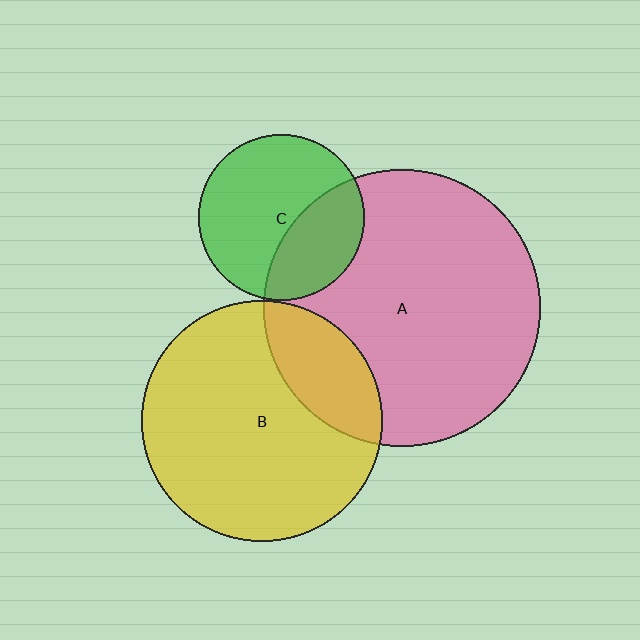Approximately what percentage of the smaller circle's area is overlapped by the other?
Approximately 25%.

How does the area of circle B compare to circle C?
Approximately 2.1 times.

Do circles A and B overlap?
Yes.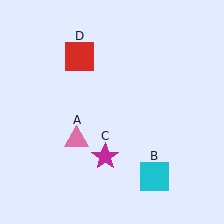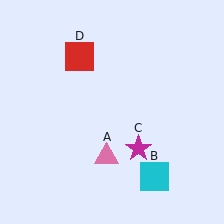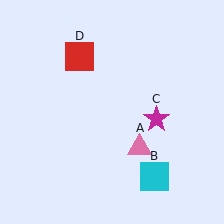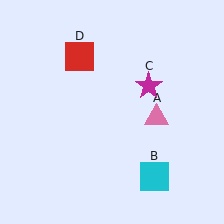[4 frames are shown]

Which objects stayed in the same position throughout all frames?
Cyan square (object B) and red square (object D) remained stationary.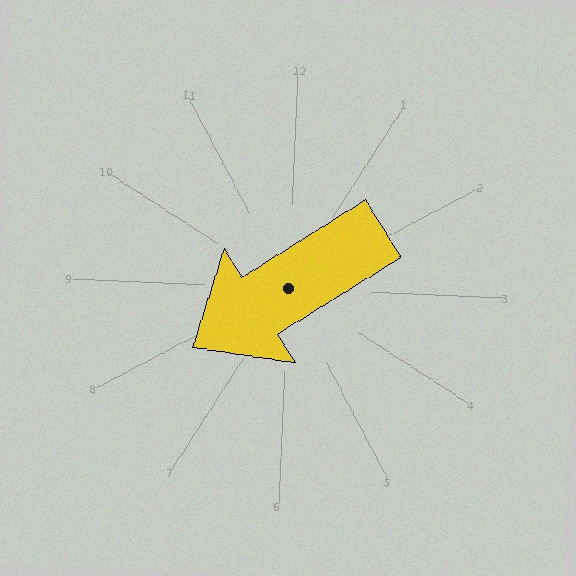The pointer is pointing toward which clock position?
Roughly 8 o'clock.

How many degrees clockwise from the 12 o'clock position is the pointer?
Approximately 235 degrees.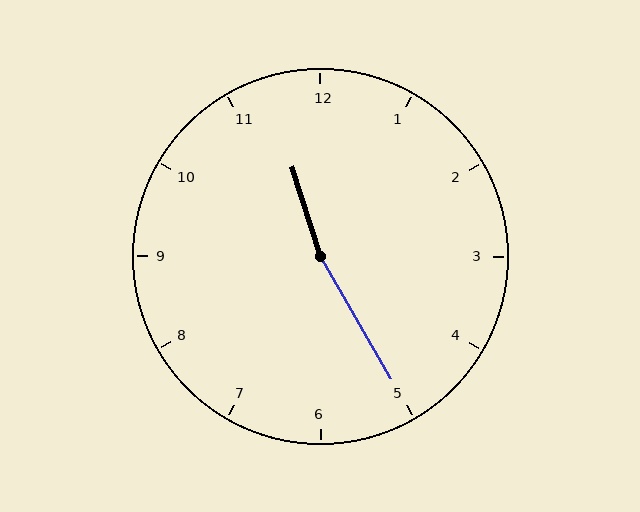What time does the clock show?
11:25.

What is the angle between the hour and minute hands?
Approximately 168 degrees.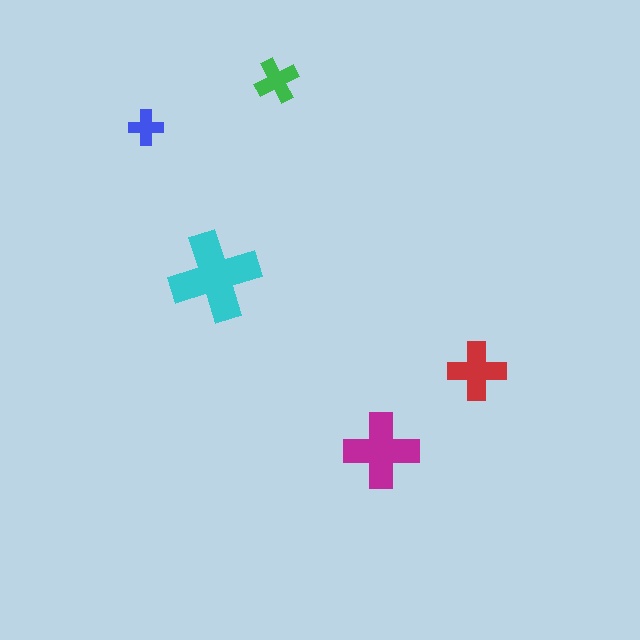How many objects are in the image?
There are 5 objects in the image.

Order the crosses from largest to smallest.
the cyan one, the magenta one, the red one, the green one, the blue one.